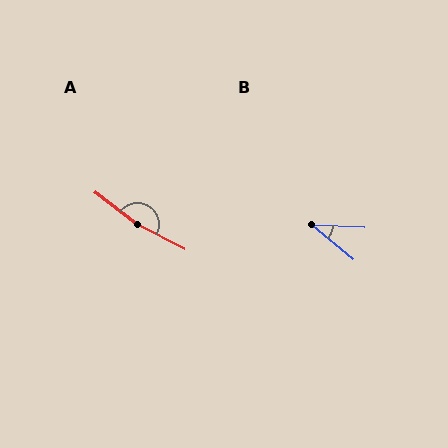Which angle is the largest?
A, at approximately 170 degrees.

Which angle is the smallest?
B, at approximately 37 degrees.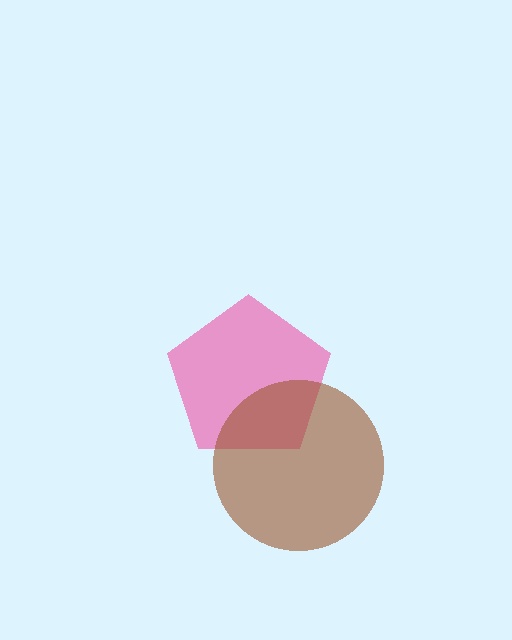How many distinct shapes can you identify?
There are 2 distinct shapes: a pink pentagon, a brown circle.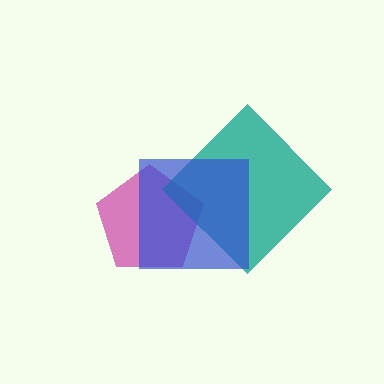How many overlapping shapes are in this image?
There are 3 overlapping shapes in the image.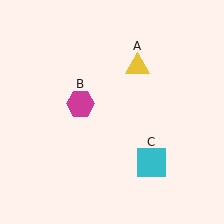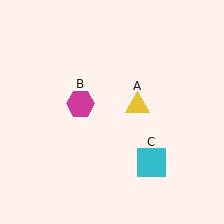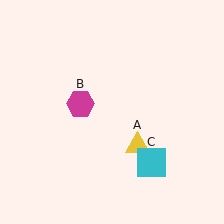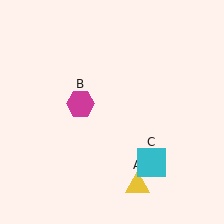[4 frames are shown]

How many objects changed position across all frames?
1 object changed position: yellow triangle (object A).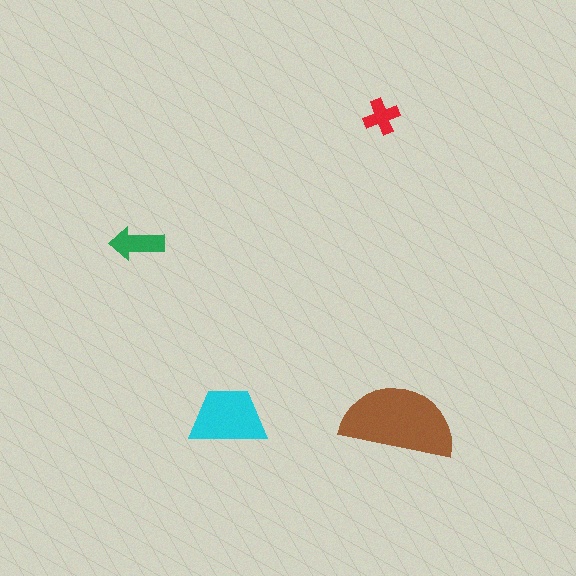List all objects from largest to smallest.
The brown semicircle, the cyan trapezoid, the green arrow, the red cross.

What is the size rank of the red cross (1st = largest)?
4th.